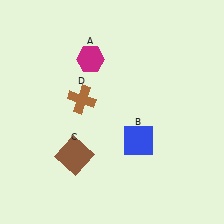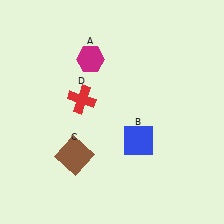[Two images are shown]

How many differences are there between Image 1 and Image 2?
There is 1 difference between the two images.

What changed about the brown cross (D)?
In Image 1, D is brown. In Image 2, it changed to red.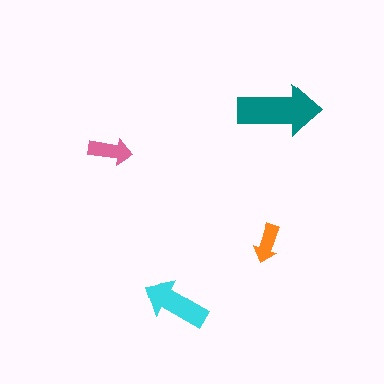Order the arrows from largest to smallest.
the teal one, the cyan one, the pink one, the orange one.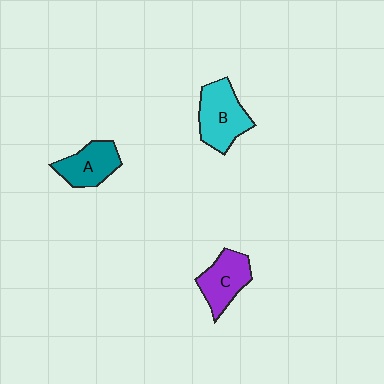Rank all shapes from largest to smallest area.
From largest to smallest: B (cyan), C (purple), A (teal).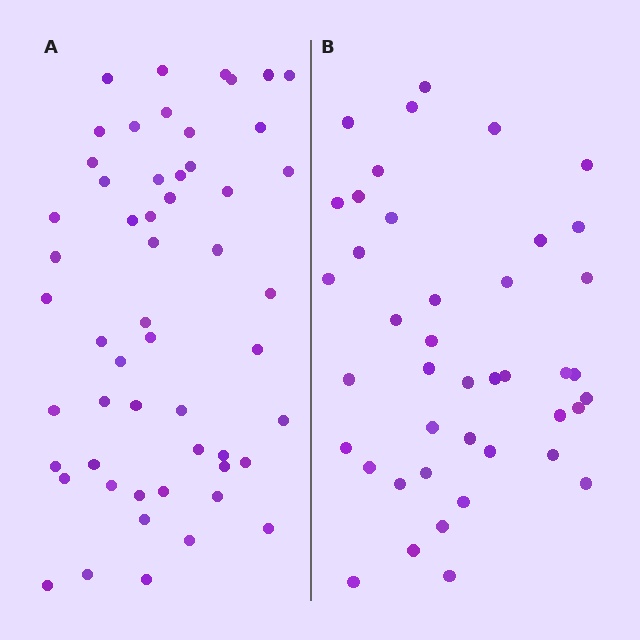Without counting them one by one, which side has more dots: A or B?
Region A (the left region) has more dots.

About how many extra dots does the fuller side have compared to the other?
Region A has roughly 12 or so more dots than region B.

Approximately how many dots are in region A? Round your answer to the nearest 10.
About 50 dots. (The exact count is 54, which rounds to 50.)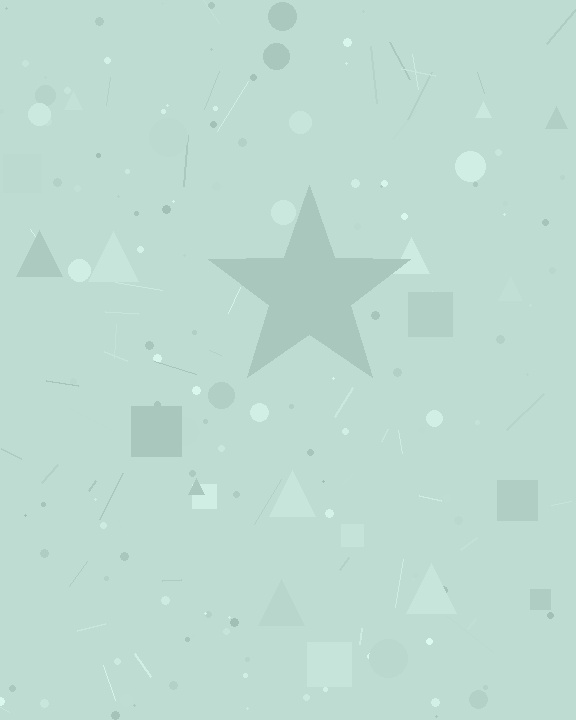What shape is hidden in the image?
A star is hidden in the image.